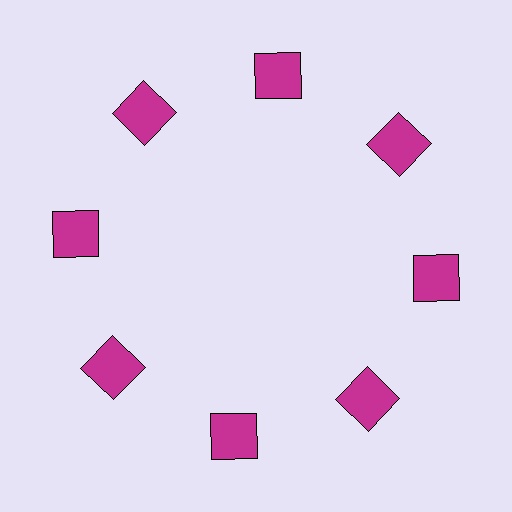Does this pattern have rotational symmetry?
Yes, this pattern has 8-fold rotational symmetry. It looks the same after rotating 45 degrees around the center.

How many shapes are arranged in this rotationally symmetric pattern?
There are 8 shapes, arranged in 8 groups of 1.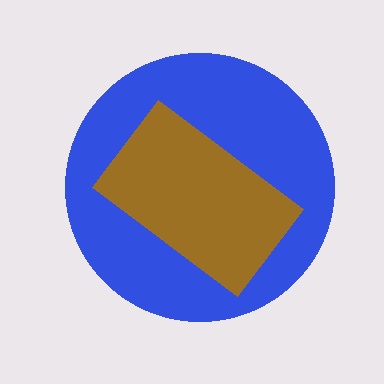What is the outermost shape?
The blue circle.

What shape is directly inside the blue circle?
The brown rectangle.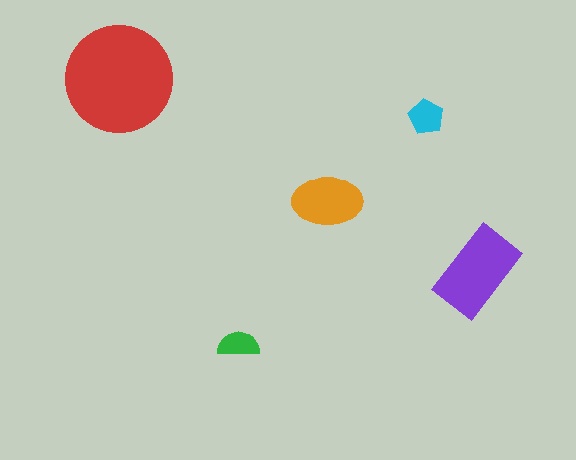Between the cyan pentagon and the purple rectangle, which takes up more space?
The purple rectangle.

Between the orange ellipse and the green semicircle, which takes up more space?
The orange ellipse.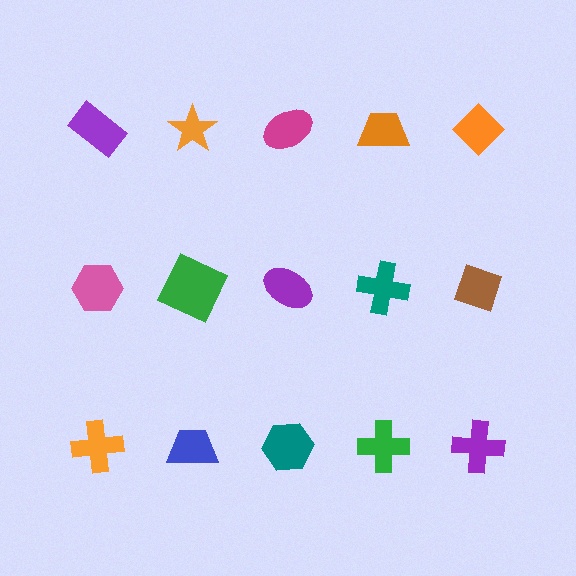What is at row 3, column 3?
A teal hexagon.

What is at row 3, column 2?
A blue trapezoid.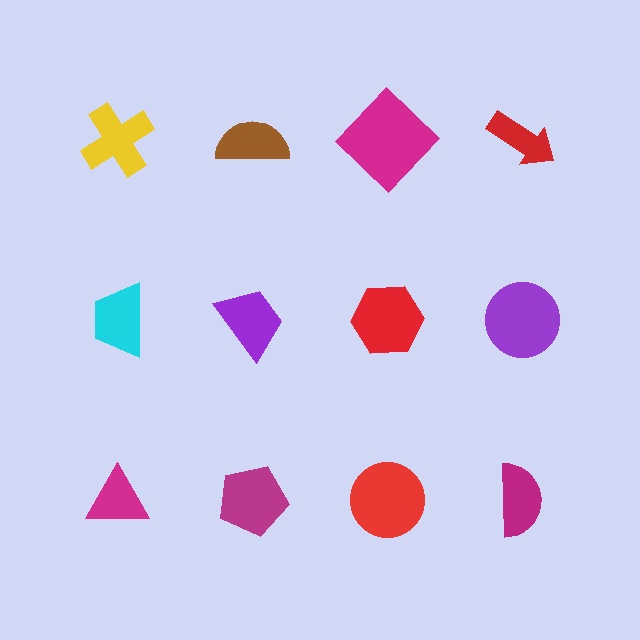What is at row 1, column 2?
A brown semicircle.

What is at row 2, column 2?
A purple trapezoid.